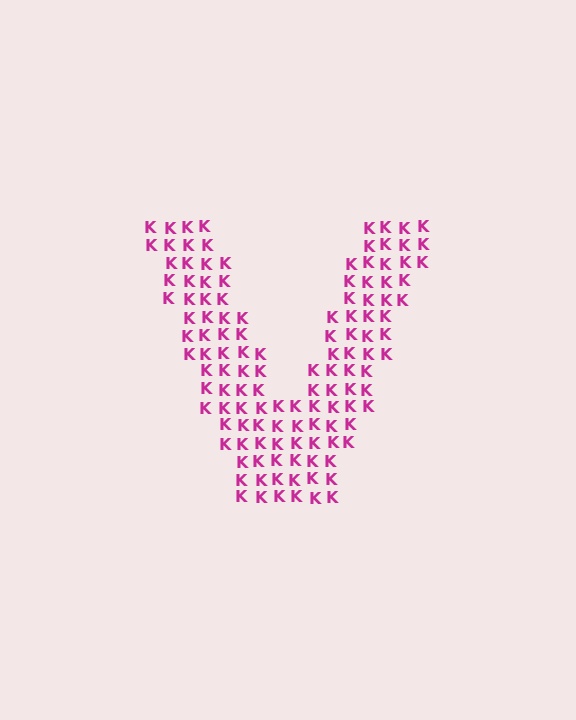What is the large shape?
The large shape is the letter V.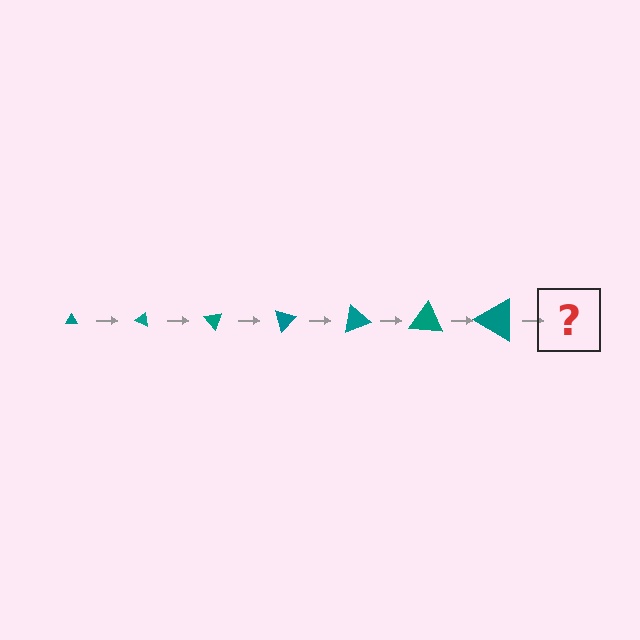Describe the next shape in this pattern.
It should be a triangle, larger than the previous one and rotated 175 degrees from the start.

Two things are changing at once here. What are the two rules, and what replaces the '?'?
The two rules are that the triangle grows larger each step and it rotates 25 degrees each step. The '?' should be a triangle, larger than the previous one and rotated 175 degrees from the start.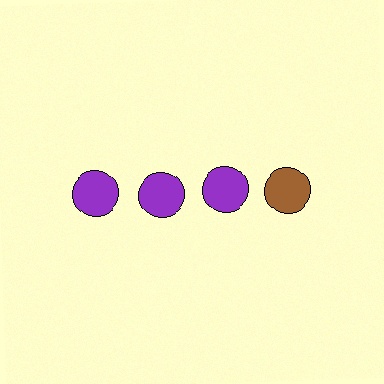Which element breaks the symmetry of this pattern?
The brown circle in the top row, second from right column breaks the symmetry. All other shapes are purple circles.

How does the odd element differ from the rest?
It has a different color: brown instead of purple.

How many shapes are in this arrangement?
There are 4 shapes arranged in a grid pattern.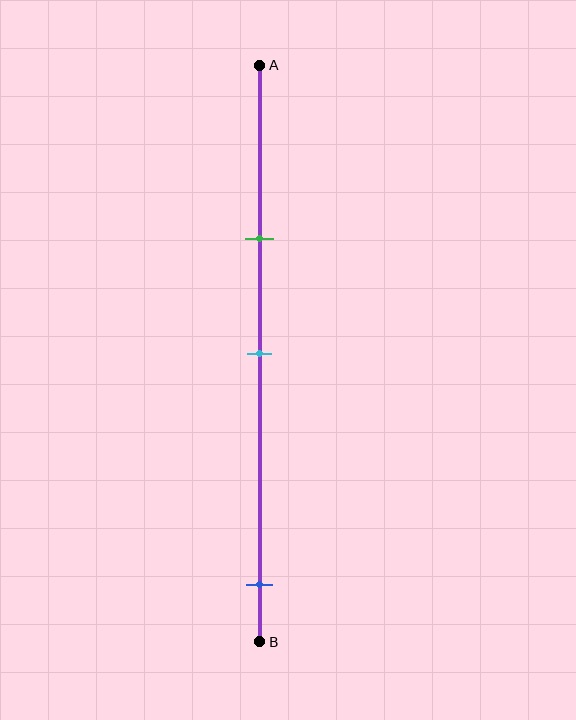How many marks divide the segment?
There are 3 marks dividing the segment.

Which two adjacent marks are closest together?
The green and cyan marks are the closest adjacent pair.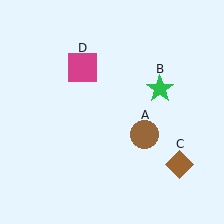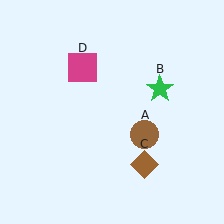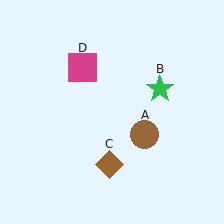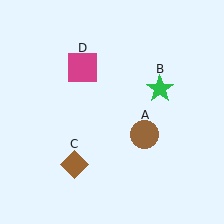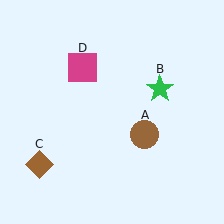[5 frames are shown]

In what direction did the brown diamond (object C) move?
The brown diamond (object C) moved left.